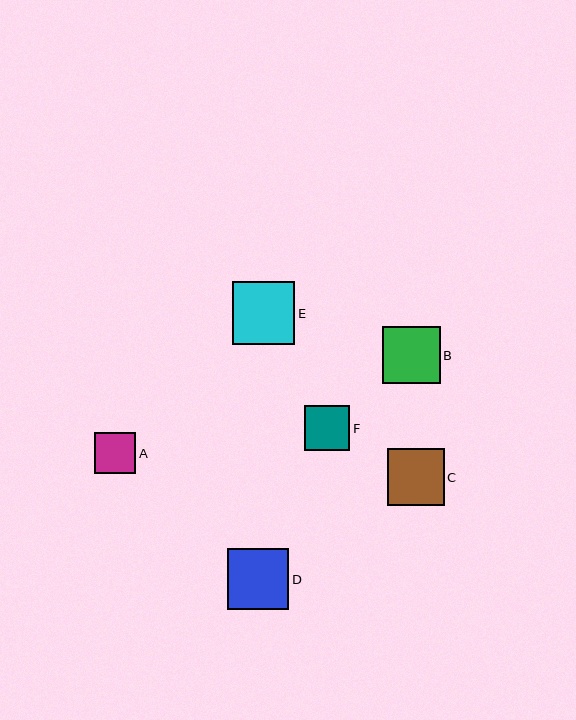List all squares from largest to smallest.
From largest to smallest: E, D, B, C, F, A.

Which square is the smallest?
Square A is the smallest with a size of approximately 42 pixels.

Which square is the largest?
Square E is the largest with a size of approximately 63 pixels.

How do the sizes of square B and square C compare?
Square B and square C are approximately the same size.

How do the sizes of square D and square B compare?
Square D and square B are approximately the same size.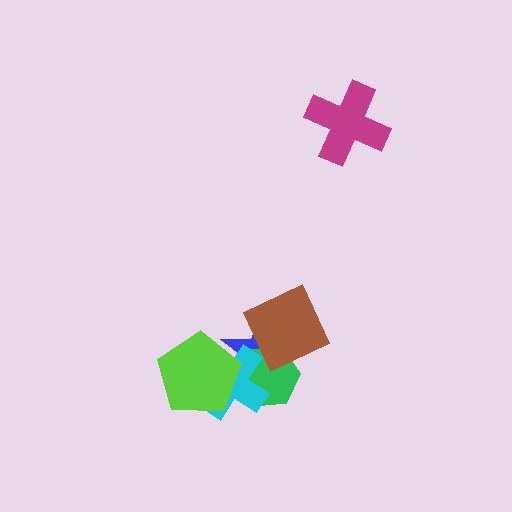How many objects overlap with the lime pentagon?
3 objects overlap with the lime pentagon.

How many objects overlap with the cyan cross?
3 objects overlap with the cyan cross.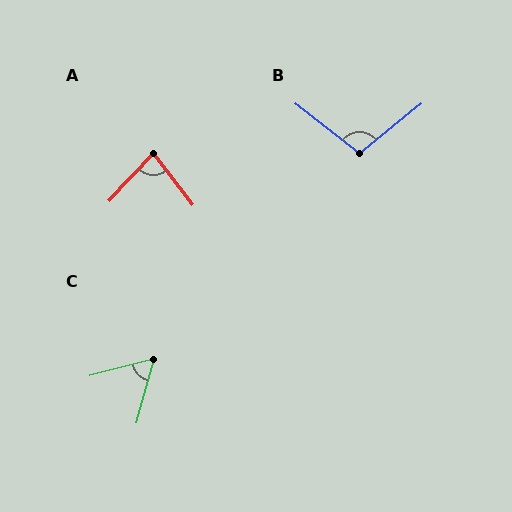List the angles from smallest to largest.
C (60°), A (81°), B (103°).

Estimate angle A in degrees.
Approximately 81 degrees.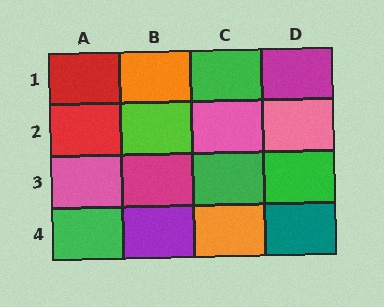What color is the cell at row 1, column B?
Orange.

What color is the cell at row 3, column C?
Green.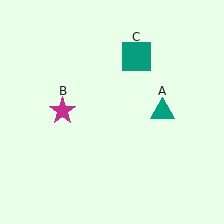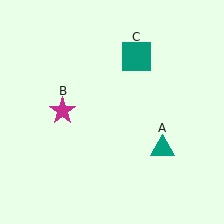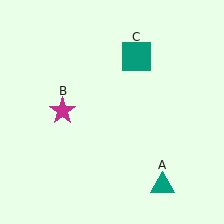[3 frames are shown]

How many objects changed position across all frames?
1 object changed position: teal triangle (object A).